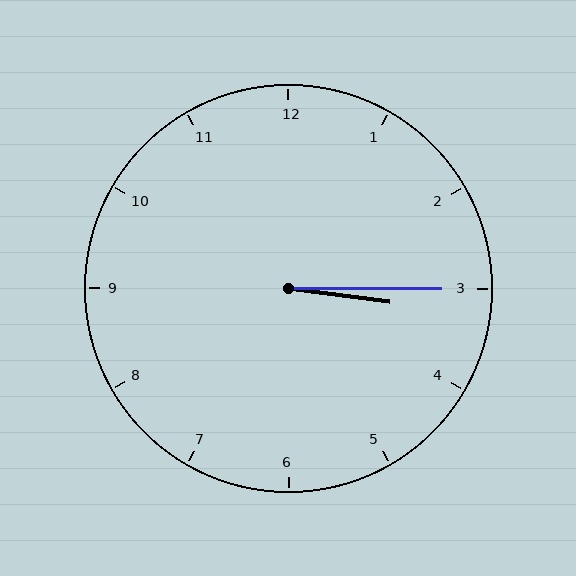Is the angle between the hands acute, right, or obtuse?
It is acute.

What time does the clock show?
3:15.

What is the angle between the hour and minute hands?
Approximately 8 degrees.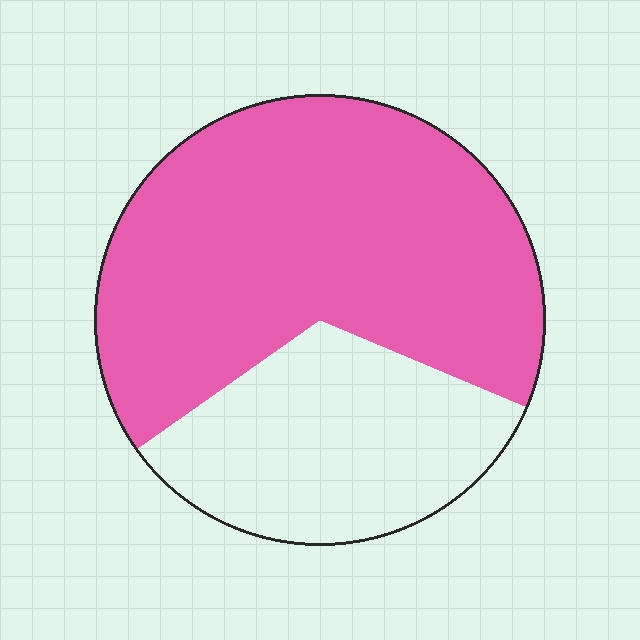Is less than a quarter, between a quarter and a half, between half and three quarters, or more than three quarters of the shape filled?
Between half and three quarters.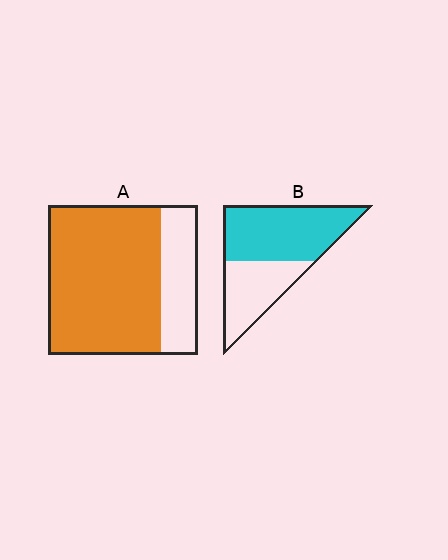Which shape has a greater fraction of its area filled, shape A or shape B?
Shape A.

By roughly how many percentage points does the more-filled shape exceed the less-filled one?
By roughly 15 percentage points (A over B).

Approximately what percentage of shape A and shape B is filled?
A is approximately 75% and B is approximately 60%.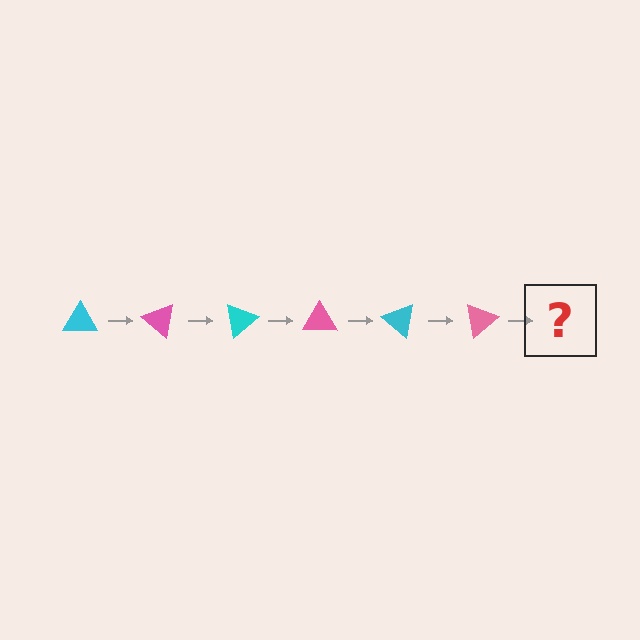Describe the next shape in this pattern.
It should be a cyan triangle, rotated 240 degrees from the start.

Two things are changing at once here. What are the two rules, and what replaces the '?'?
The two rules are that it rotates 40 degrees each step and the color cycles through cyan and pink. The '?' should be a cyan triangle, rotated 240 degrees from the start.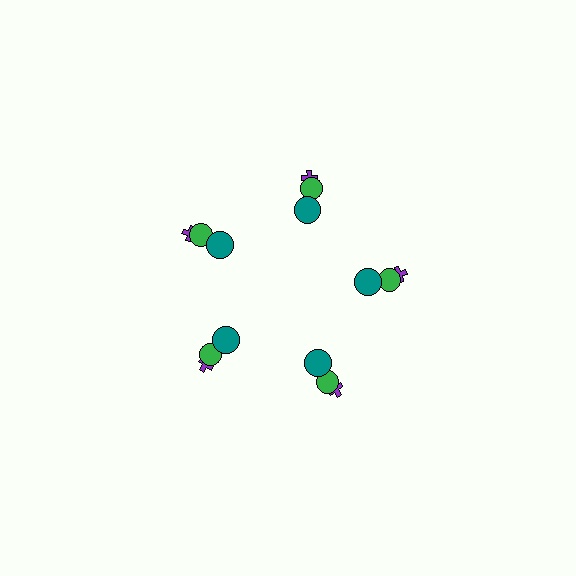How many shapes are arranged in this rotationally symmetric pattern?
There are 15 shapes, arranged in 5 groups of 3.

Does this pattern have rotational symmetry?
Yes, this pattern has 5-fold rotational symmetry. It looks the same after rotating 72 degrees around the center.